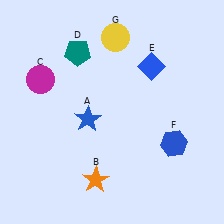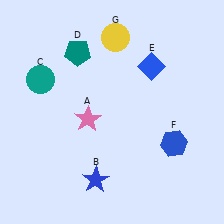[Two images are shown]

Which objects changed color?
A changed from blue to pink. B changed from orange to blue. C changed from magenta to teal.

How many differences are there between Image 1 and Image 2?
There are 3 differences between the two images.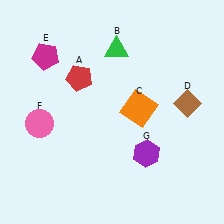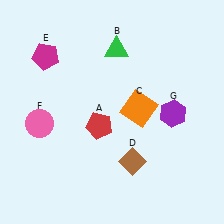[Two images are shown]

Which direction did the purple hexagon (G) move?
The purple hexagon (G) moved up.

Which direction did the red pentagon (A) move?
The red pentagon (A) moved down.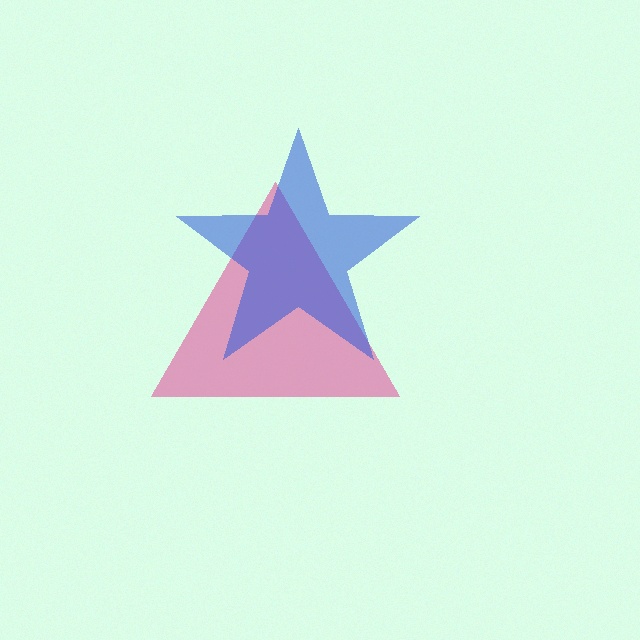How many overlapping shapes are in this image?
There are 2 overlapping shapes in the image.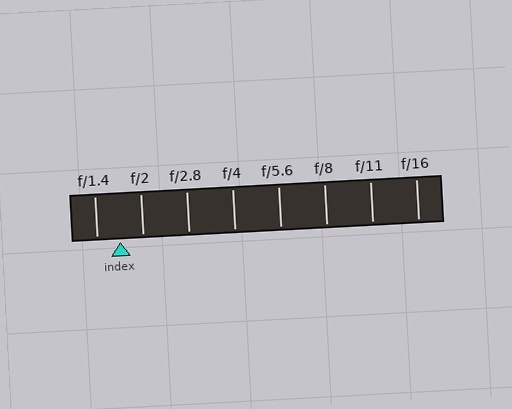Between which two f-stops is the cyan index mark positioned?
The index mark is between f/1.4 and f/2.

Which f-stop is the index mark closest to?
The index mark is closest to f/2.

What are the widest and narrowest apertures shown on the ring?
The widest aperture shown is f/1.4 and the narrowest is f/16.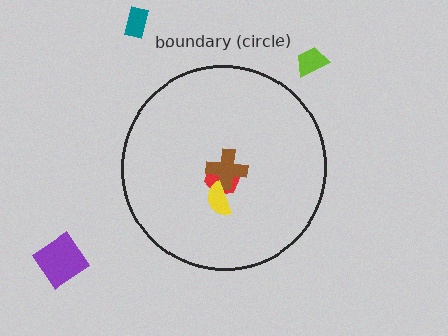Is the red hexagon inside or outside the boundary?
Inside.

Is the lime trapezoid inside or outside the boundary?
Outside.